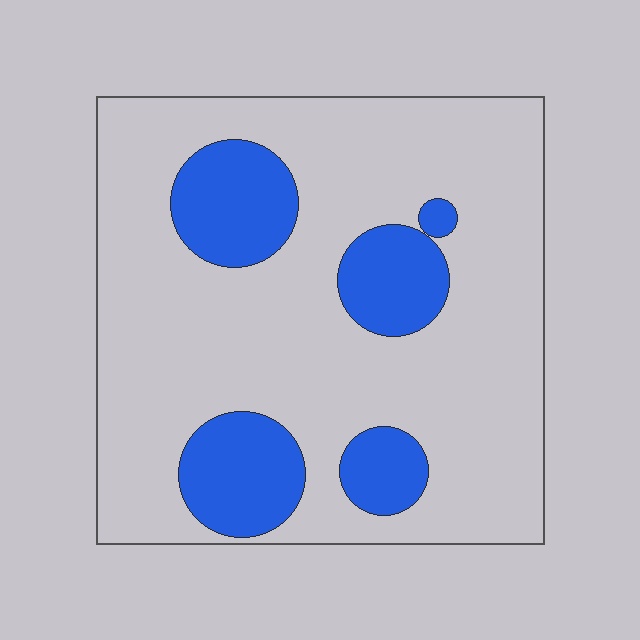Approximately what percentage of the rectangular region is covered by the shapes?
Approximately 20%.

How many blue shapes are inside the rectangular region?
5.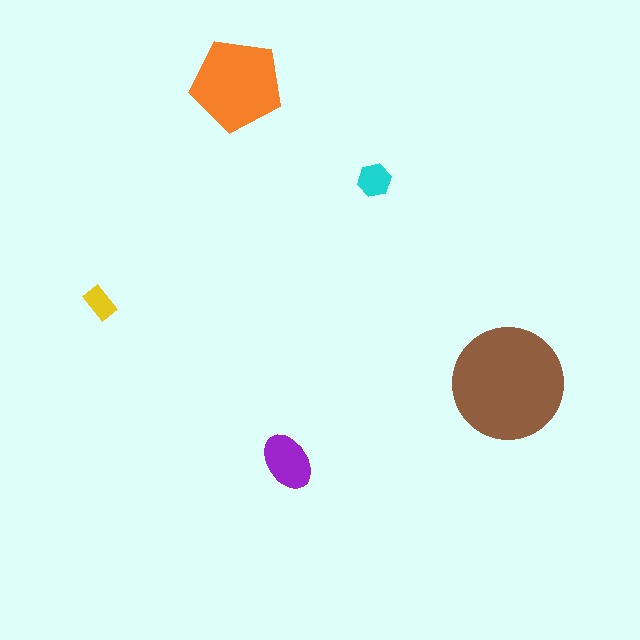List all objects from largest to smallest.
The brown circle, the orange pentagon, the purple ellipse, the cyan hexagon, the yellow rectangle.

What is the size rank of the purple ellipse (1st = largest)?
3rd.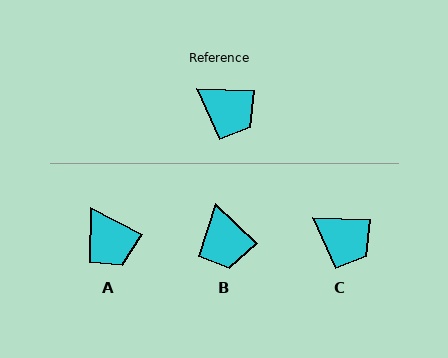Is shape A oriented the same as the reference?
No, it is off by about 27 degrees.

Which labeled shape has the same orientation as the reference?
C.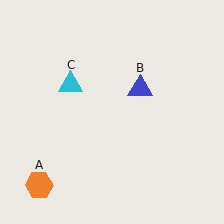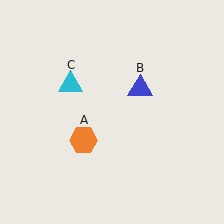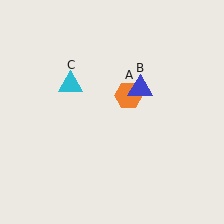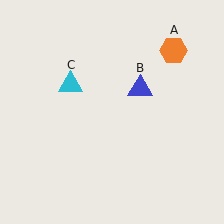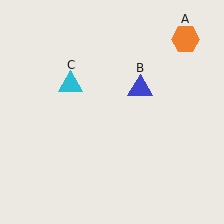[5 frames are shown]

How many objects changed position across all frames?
1 object changed position: orange hexagon (object A).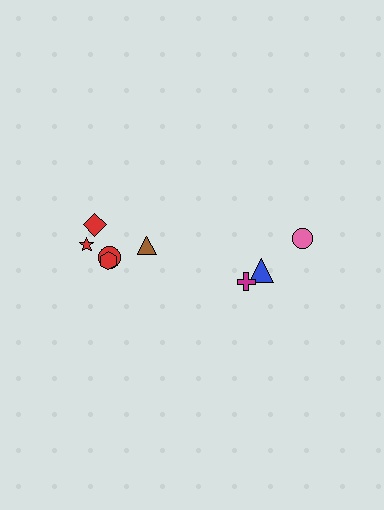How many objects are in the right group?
There are 3 objects.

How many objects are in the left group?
There are 5 objects.